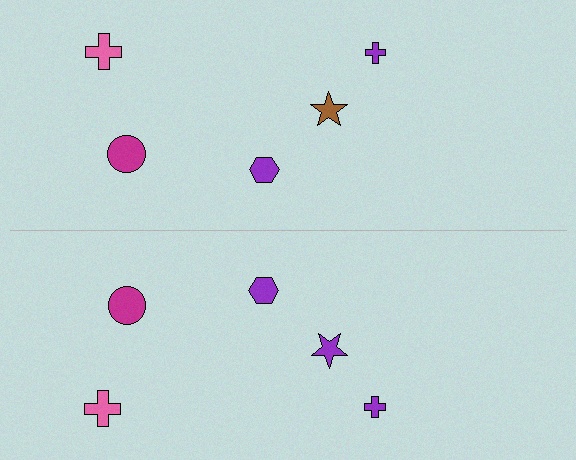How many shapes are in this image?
There are 10 shapes in this image.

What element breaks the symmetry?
The purple star on the bottom side breaks the symmetry — its mirror counterpart is brown.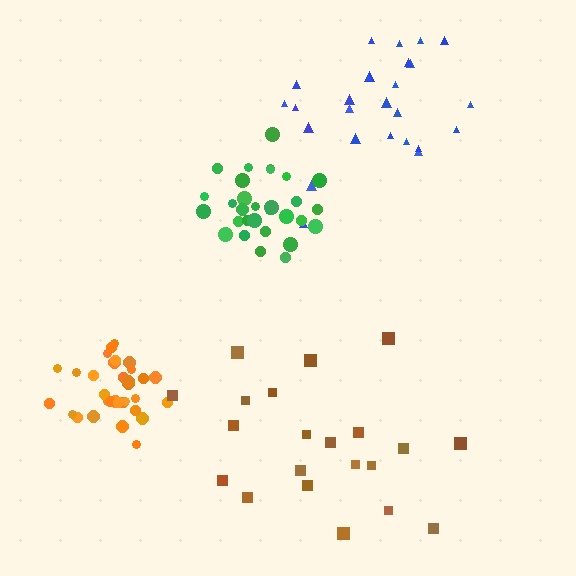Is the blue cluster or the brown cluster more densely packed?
Blue.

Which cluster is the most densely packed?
Orange.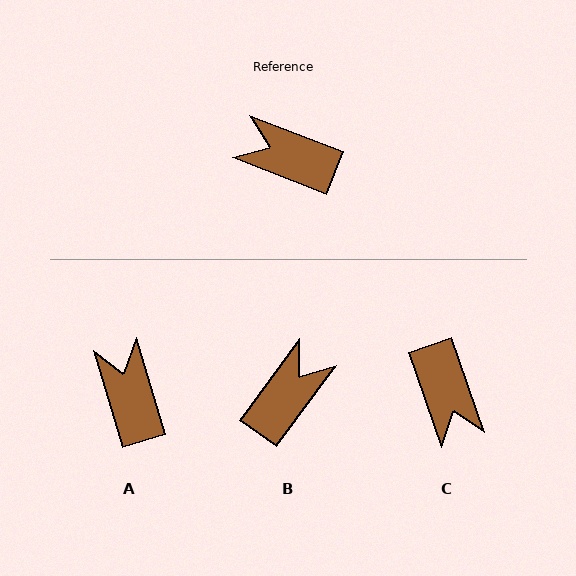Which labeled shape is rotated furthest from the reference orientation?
C, about 130 degrees away.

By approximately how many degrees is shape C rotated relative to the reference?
Approximately 130 degrees counter-clockwise.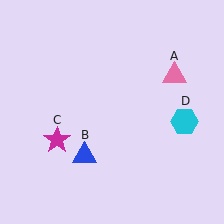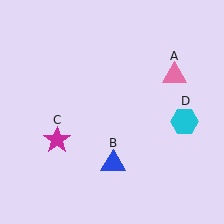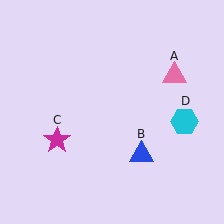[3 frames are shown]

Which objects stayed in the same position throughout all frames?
Pink triangle (object A) and magenta star (object C) and cyan hexagon (object D) remained stationary.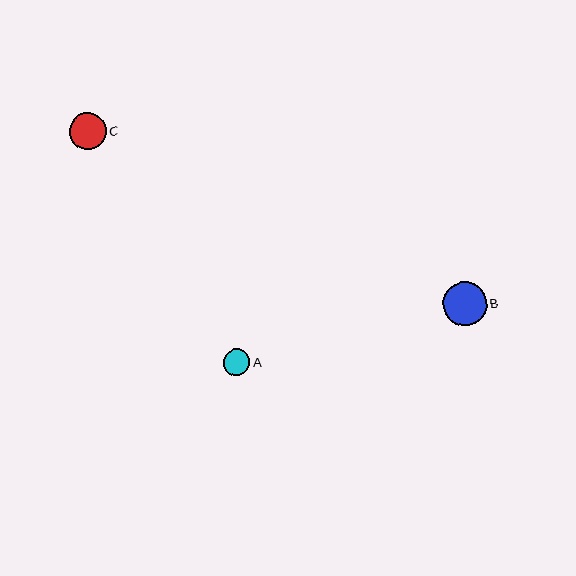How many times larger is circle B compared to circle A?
Circle B is approximately 1.6 times the size of circle A.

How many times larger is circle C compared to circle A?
Circle C is approximately 1.4 times the size of circle A.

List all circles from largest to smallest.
From largest to smallest: B, C, A.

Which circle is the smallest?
Circle A is the smallest with a size of approximately 27 pixels.